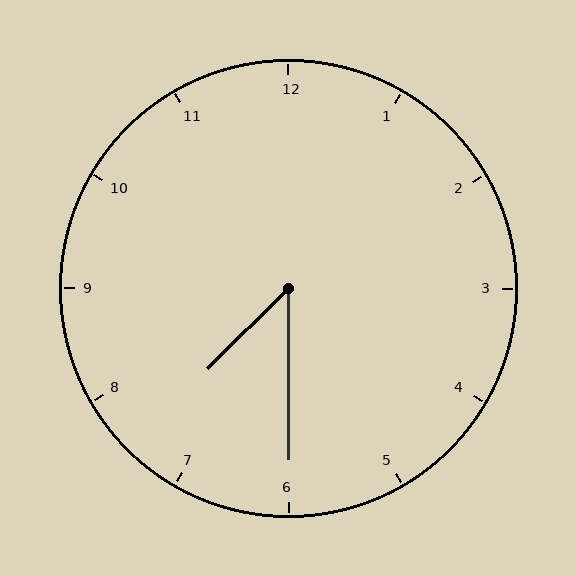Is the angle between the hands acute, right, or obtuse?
It is acute.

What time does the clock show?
7:30.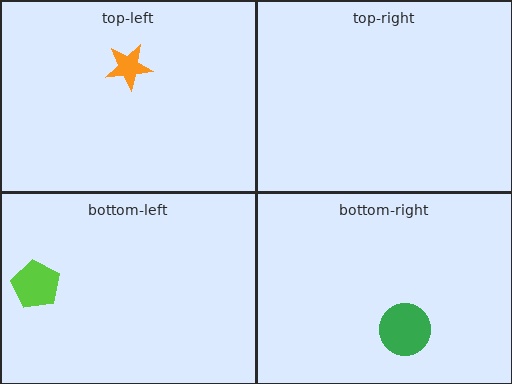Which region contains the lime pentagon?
The bottom-left region.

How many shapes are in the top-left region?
1.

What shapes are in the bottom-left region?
The lime pentagon.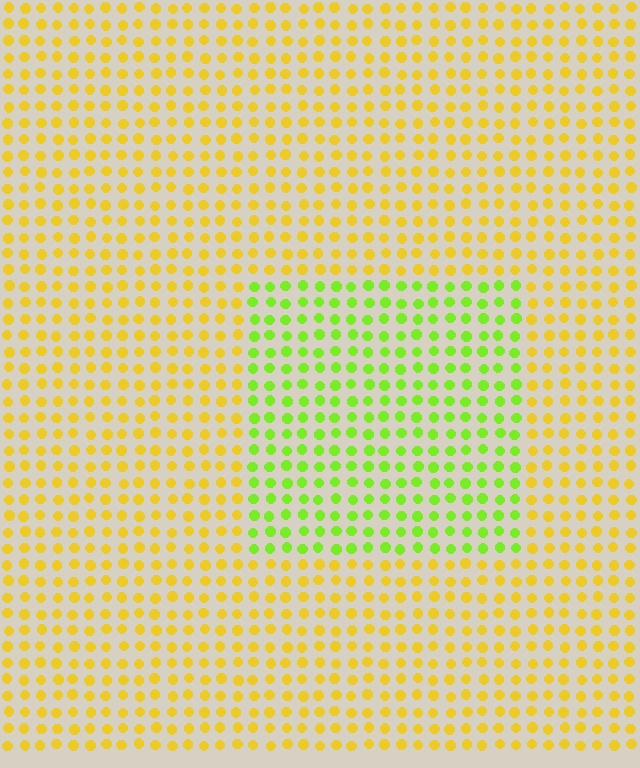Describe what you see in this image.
The image is filled with small yellow elements in a uniform arrangement. A rectangle-shaped region is visible where the elements are tinted to a slightly different hue, forming a subtle color boundary.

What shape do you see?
I see a rectangle.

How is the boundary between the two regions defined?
The boundary is defined purely by a slight shift in hue (about 46 degrees). Spacing, size, and orientation are identical on both sides.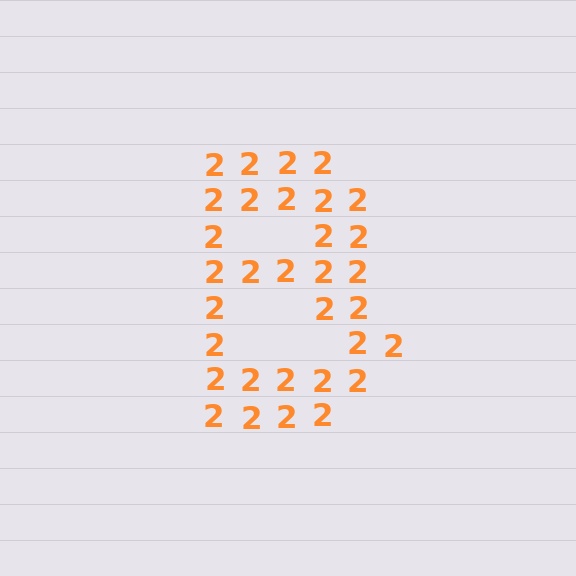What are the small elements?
The small elements are digit 2's.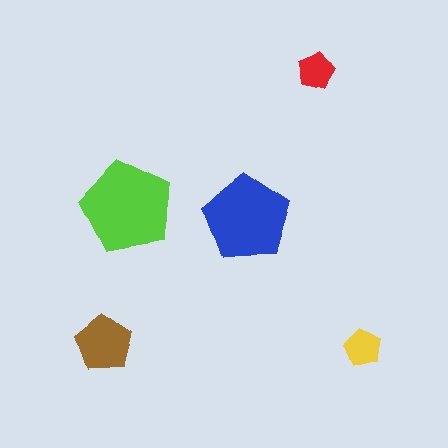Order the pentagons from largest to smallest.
the lime one, the blue one, the brown one, the yellow one, the red one.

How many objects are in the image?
There are 5 objects in the image.